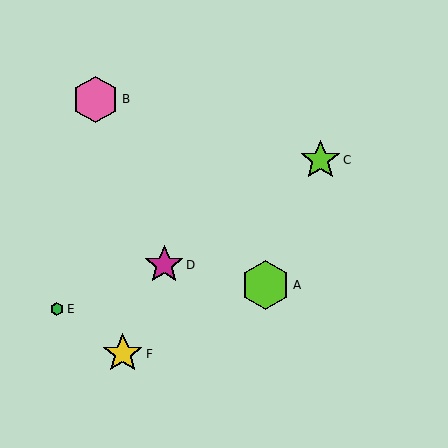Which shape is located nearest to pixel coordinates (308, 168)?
The lime star (labeled C) at (320, 160) is nearest to that location.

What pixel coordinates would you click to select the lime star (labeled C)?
Click at (320, 160) to select the lime star C.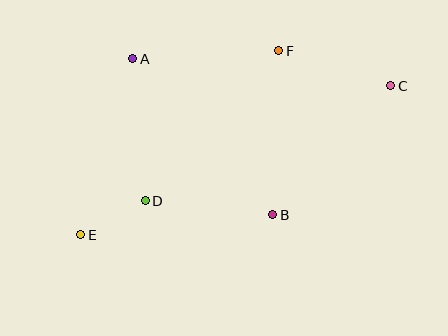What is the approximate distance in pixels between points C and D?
The distance between C and D is approximately 271 pixels.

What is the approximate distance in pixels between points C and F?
The distance between C and F is approximately 118 pixels.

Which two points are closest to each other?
Points D and E are closest to each other.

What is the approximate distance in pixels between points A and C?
The distance between A and C is approximately 259 pixels.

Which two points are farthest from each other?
Points C and E are farthest from each other.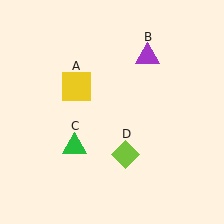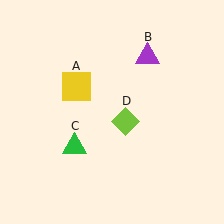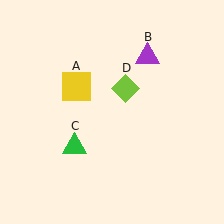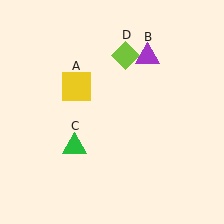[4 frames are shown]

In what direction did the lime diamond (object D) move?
The lime diamond (object D) moved up.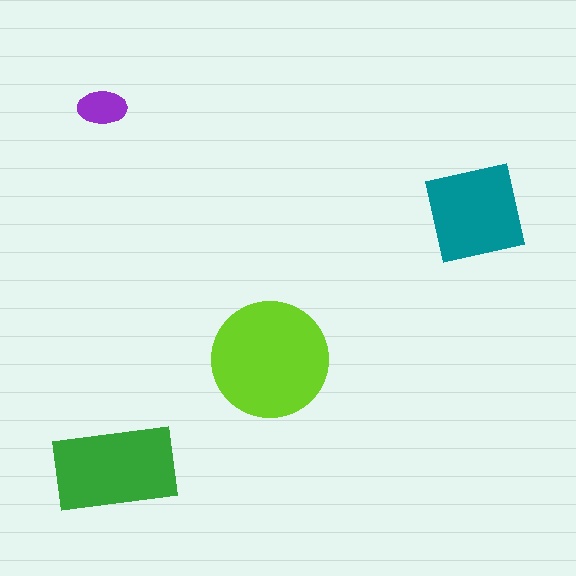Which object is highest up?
The purple ellipse is topmost.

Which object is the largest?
The lime circle.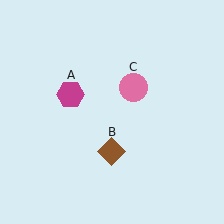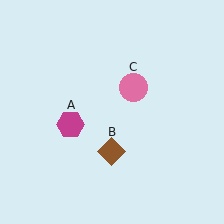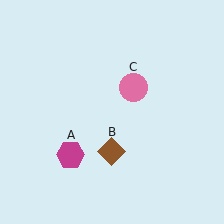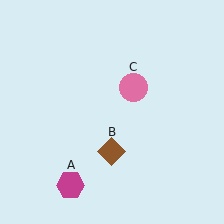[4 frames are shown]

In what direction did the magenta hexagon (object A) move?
The magenta hexagon (object A) moved down.